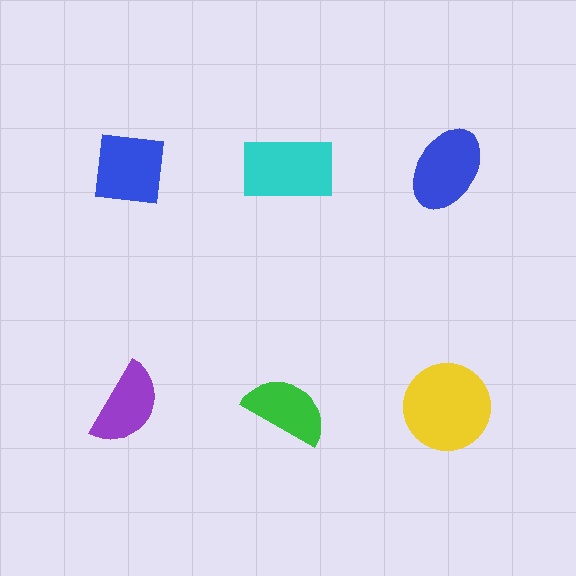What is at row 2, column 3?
A yellow circle.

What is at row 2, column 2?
A green semicircle.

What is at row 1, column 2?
A cyan rectangle.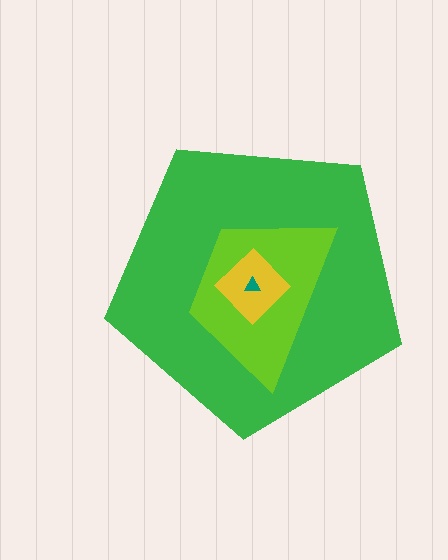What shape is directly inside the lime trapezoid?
The yellow diamond.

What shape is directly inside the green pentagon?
The lime trapezoid.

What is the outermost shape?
The green pentagon.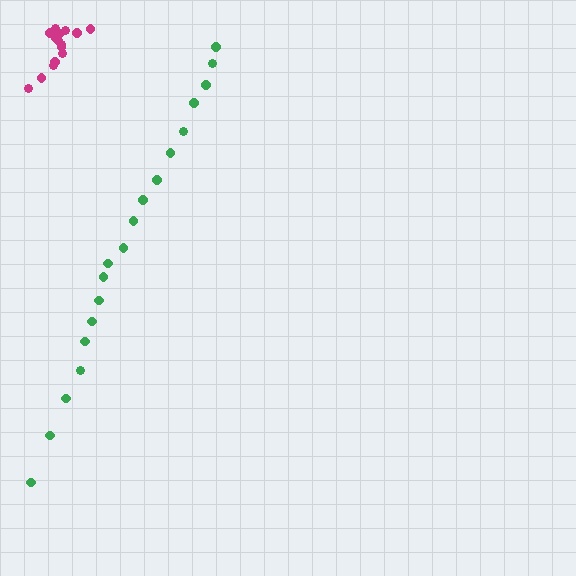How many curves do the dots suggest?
There are 2 distinct paths.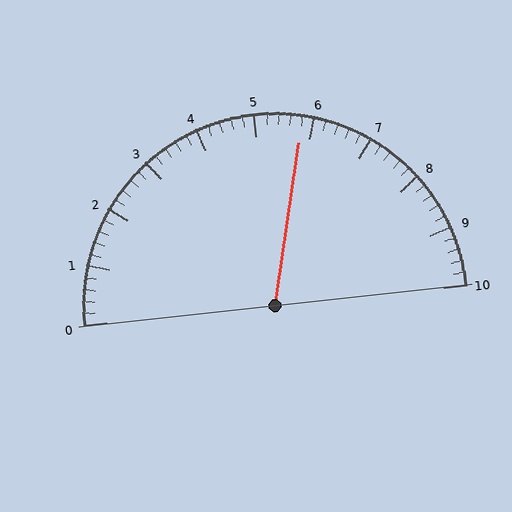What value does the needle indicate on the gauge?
The needle indicates approximately 5.8.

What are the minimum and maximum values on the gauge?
The gauge ranges from 0 to 10.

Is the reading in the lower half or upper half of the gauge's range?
The reading is in the upper half of the range (0 to 10).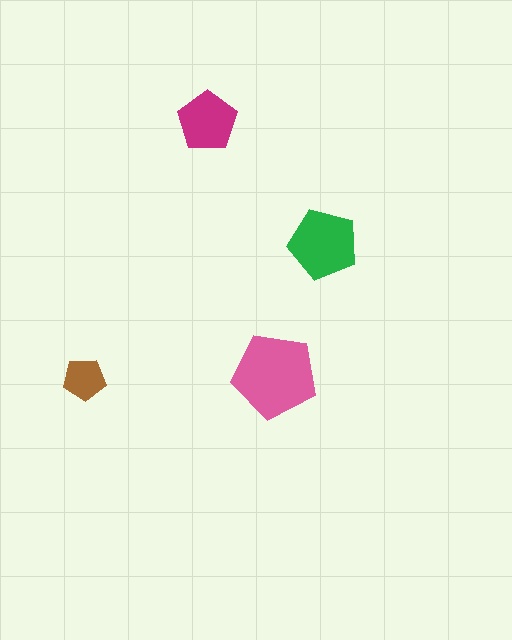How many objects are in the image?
There are 4 objects in the image.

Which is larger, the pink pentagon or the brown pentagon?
The pink one.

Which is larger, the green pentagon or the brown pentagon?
The green one.